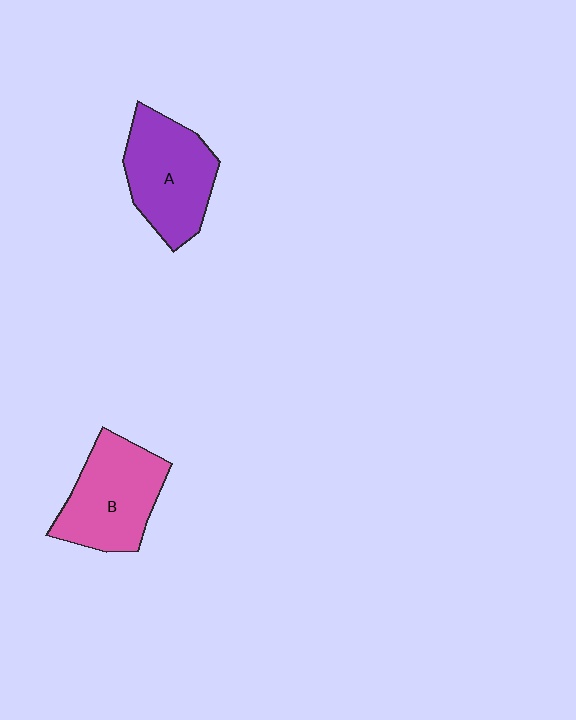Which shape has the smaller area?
Shape B (pink).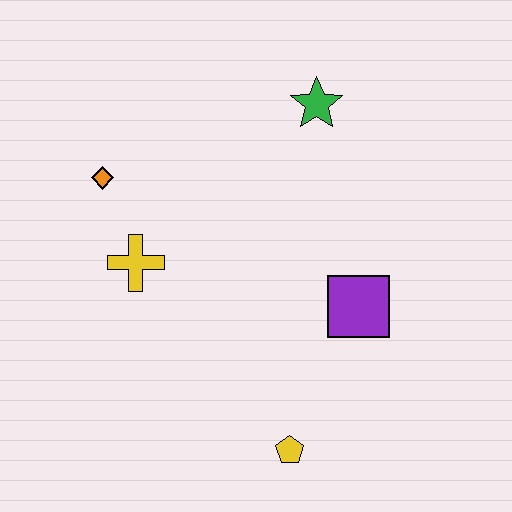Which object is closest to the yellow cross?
The orange diamond is closest to the yellow cross.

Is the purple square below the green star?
Yes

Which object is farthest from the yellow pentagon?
The green star is farthest from the yellow pentagon.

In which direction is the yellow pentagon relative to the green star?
The yellow pentagon is below the green star.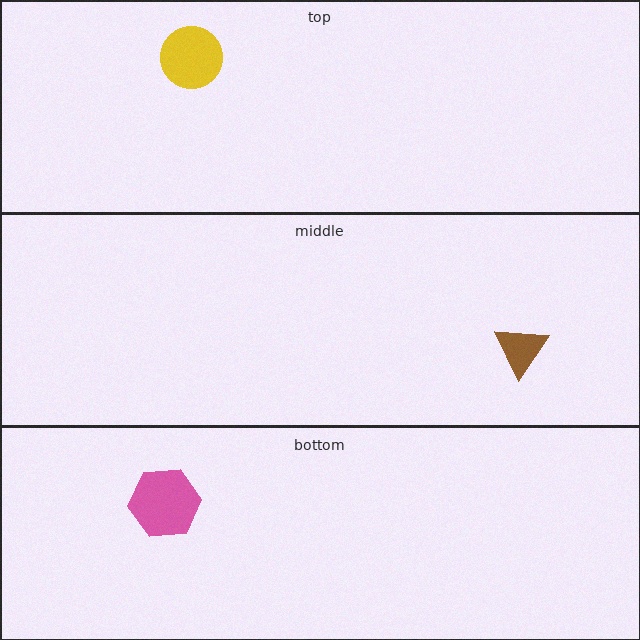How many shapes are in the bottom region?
1.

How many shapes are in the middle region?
1.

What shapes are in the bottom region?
The pink hexagon.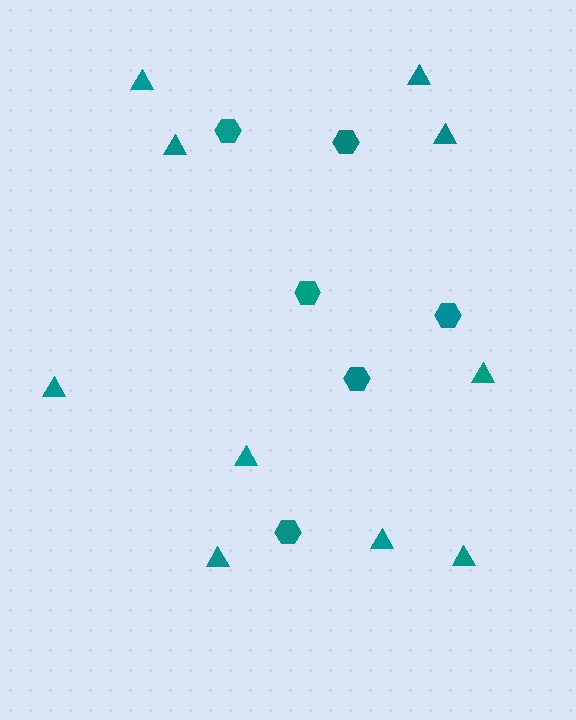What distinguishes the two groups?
There are 2 groups: one group of hexagons (6) and one group of triangles (10).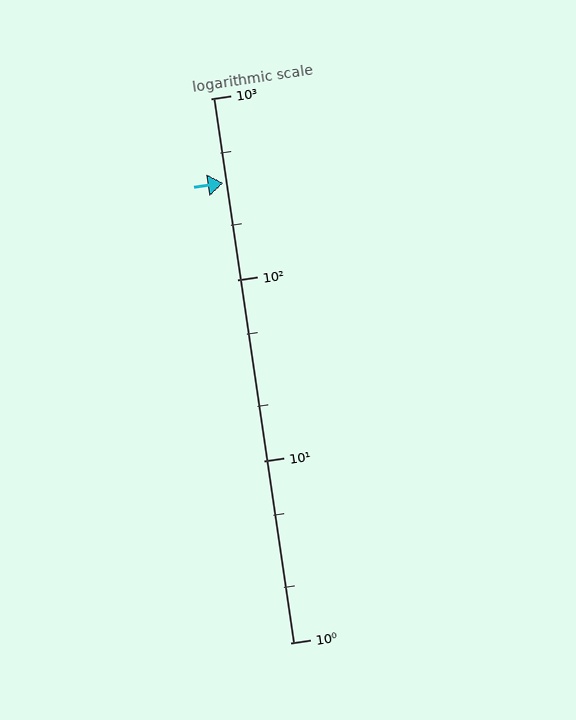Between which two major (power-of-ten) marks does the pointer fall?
The pointer is between 100 and 1000.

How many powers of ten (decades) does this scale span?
The scale spans 3 decades, from 1 to 1000.